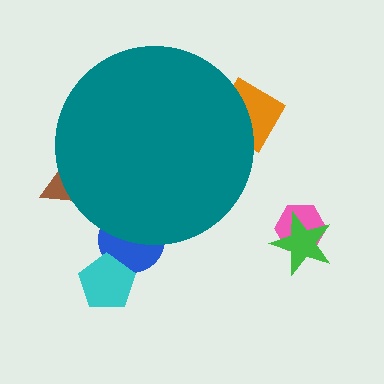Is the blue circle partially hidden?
Yes, the blue circle is partially hidden behind the teal circle.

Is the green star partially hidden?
No, the green star is fully visible.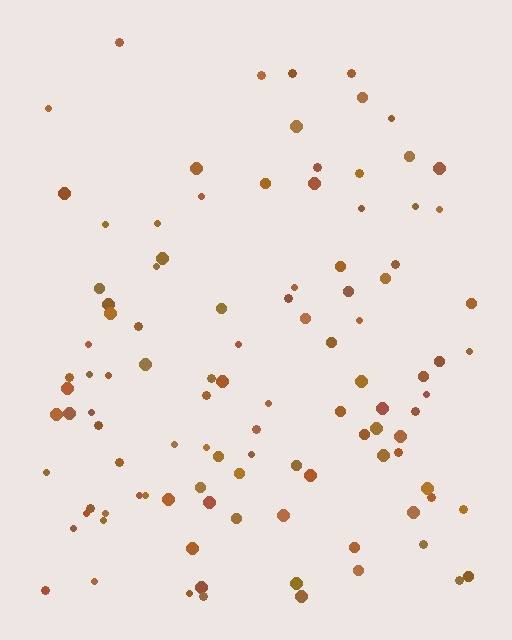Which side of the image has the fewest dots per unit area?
The top.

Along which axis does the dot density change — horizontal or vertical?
Vertical.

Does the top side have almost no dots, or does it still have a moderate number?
Still a moderate number, just noticeably fewer than the bottom.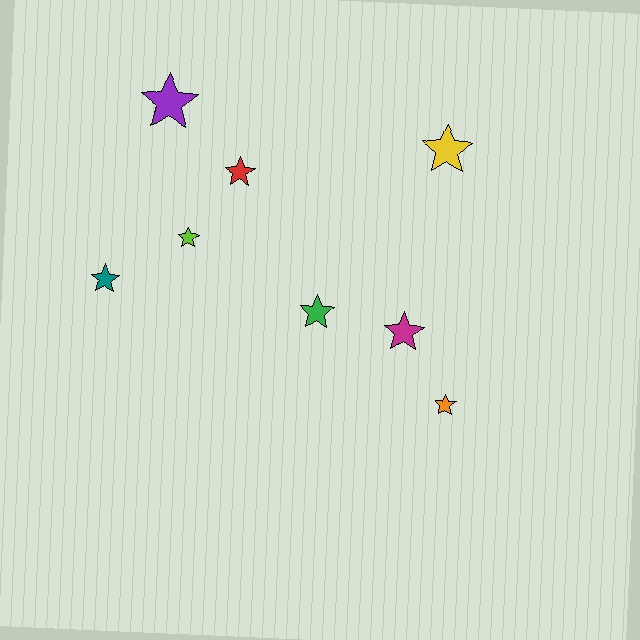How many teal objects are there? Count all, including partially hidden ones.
There is 1 teal object.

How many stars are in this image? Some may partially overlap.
There are 8 stars.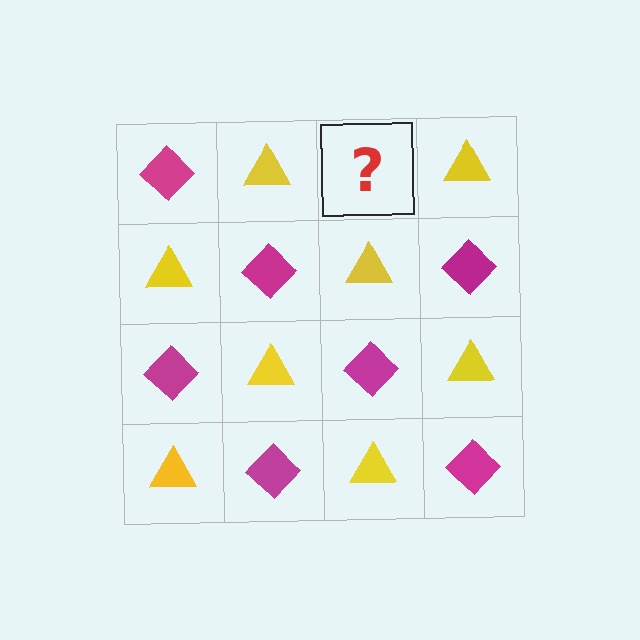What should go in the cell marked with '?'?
The missing cell should contain a magenta diamond.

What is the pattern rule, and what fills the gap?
The rule is that it alternates magenta diamond and yellow triangle in a checkerboard pattern. The gap should be filled with a magenta diamond.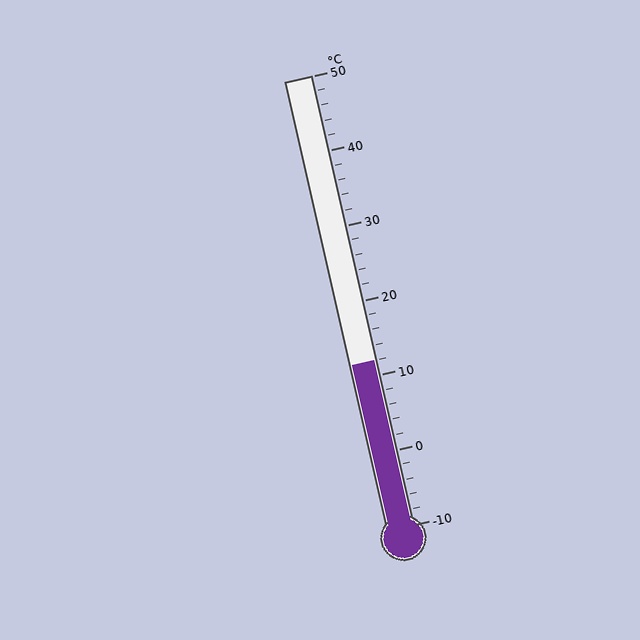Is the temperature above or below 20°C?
The temperature is below 20°C.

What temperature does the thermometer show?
The thermometer shows approximately 12°C.